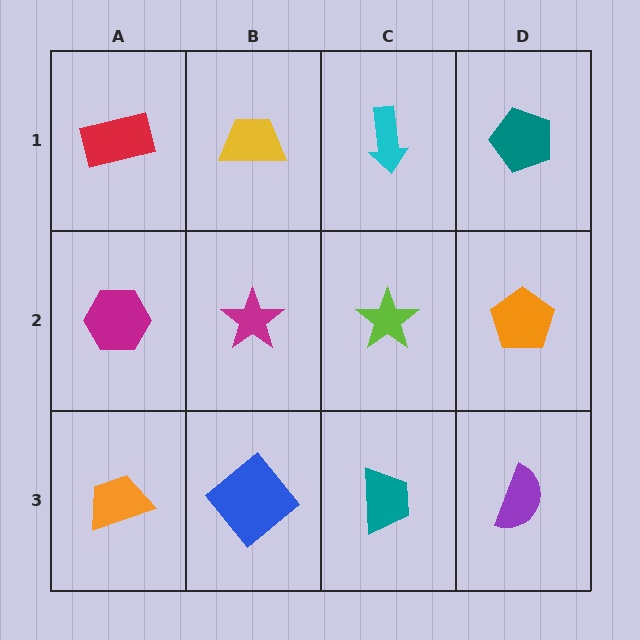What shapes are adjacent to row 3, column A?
A magenta hexagon (row 2, column A), a blue diamond (row 3, column B).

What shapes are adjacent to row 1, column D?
An orange pentagon (row 2, column D), a cyan arrow (row 1, column C).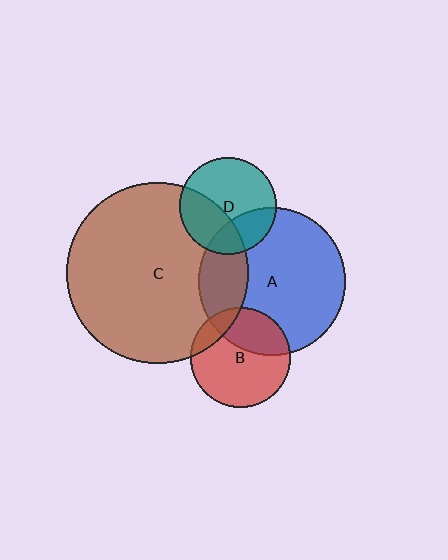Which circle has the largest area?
Circle C (brown).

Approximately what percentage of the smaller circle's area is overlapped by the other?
Approximately 25%.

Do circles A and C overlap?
Yes.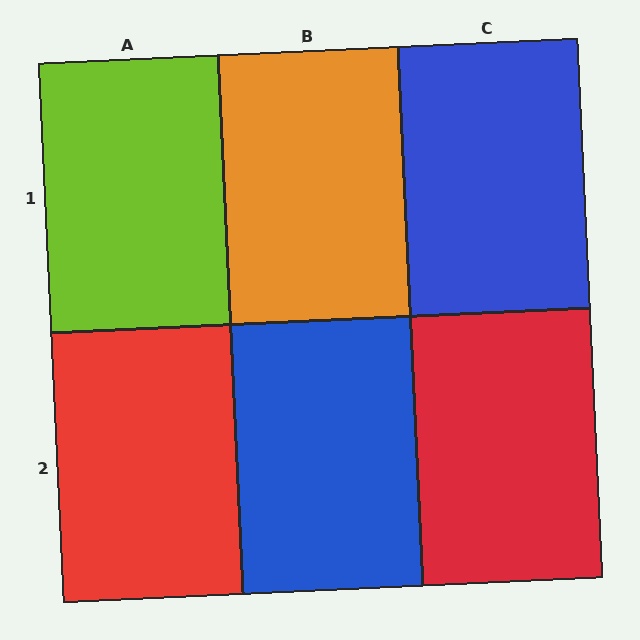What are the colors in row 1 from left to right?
Lime, orange, blue.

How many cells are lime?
1 cell is lime.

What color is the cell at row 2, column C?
Red.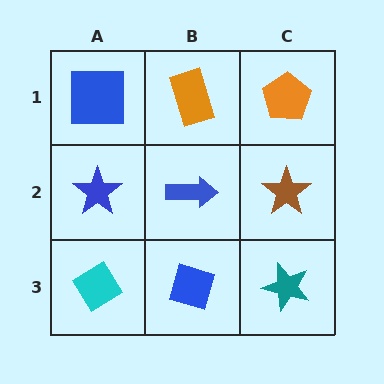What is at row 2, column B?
A blue arrow.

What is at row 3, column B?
A blue diamond.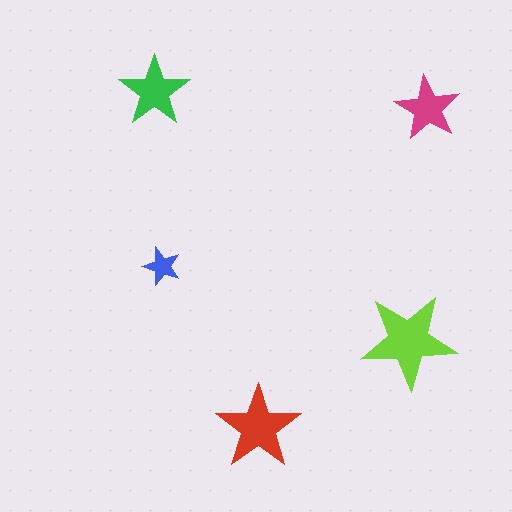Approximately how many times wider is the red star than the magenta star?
About 1.5 times wider.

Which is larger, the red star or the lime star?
The lime one.